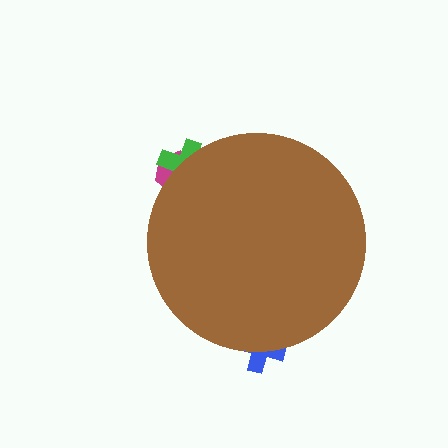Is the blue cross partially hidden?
Yes, the blue cross is partially hidden behind the brown circle.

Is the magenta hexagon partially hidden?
Yes, the magenta hexagon is partially hidden behind the brown circle.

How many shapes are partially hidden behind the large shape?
3 shapes are partially hidden.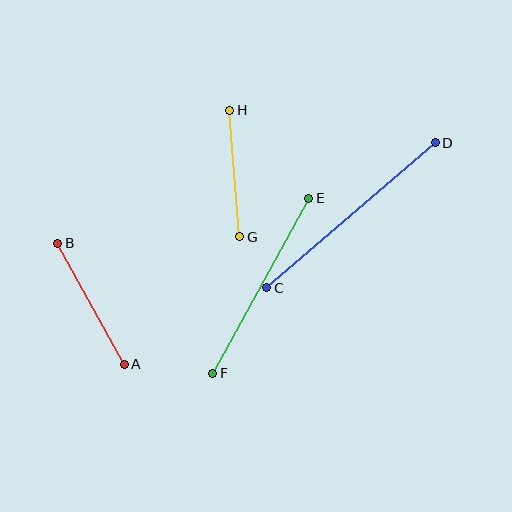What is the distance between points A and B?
The distance is approximately 138 pixels.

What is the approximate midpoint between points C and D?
The midpoint is at approximately (351, 215) pixels.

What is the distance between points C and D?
The distance is approximately 222 pixels.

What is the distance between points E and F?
The distance is approximately 200 pixels.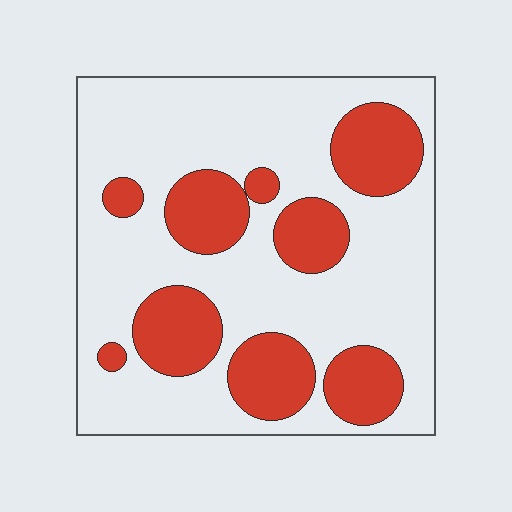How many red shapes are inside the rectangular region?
9.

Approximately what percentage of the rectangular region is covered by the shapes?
Approximately 30%.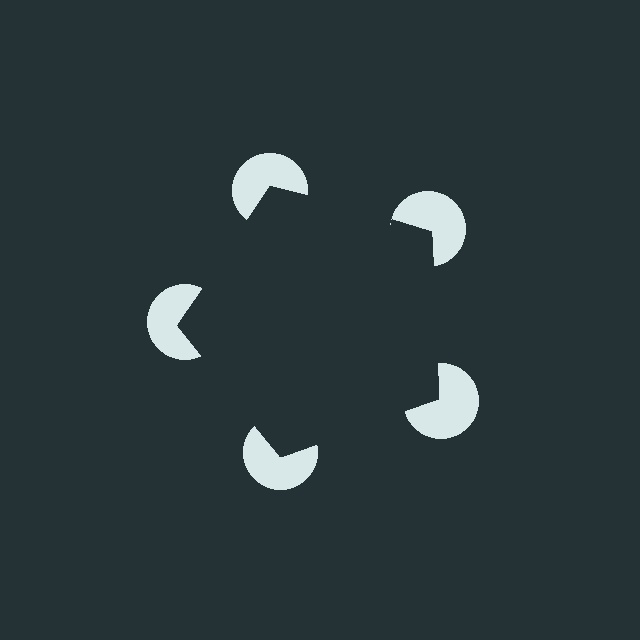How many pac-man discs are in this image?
There are 5 — one at each vertex of the illusory pentagon.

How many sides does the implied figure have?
5 sides.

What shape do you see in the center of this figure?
An illusory pentagon — its edges are inferred from the aligned wedge cuts in the pac-man discs, not physically drawn.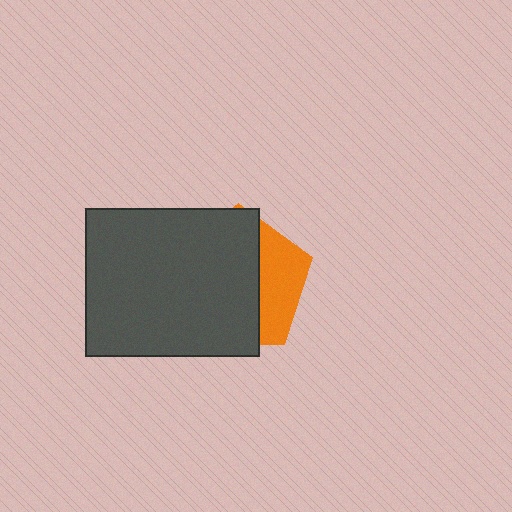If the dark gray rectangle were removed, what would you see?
You would see the complete orange pentagon.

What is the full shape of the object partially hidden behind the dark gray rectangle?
The partially hidden object is an orange pentagon.